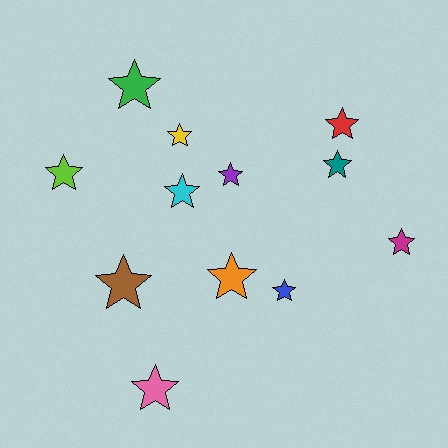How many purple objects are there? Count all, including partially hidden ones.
There is 1 purple object.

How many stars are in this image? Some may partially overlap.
There are 12 stars.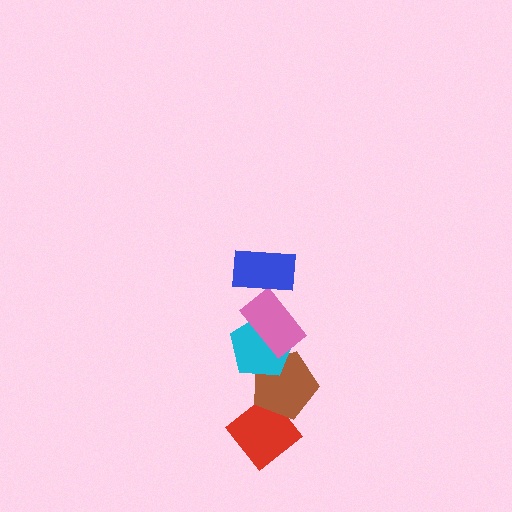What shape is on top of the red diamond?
The brown pentagon is on top of the red diamond.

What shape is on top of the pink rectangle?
The blue rectangle is on top of the pink rectangle.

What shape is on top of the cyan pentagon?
The pink rectangle is on top of the cyan pentagon.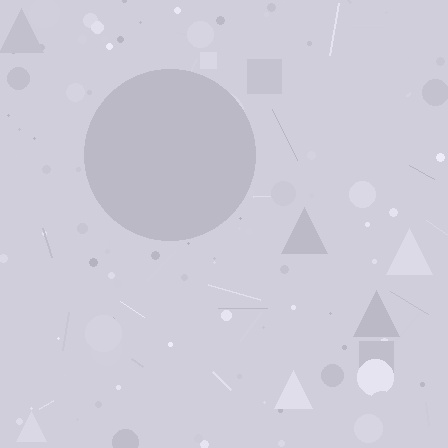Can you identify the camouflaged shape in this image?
The camouflaged shape is a circle.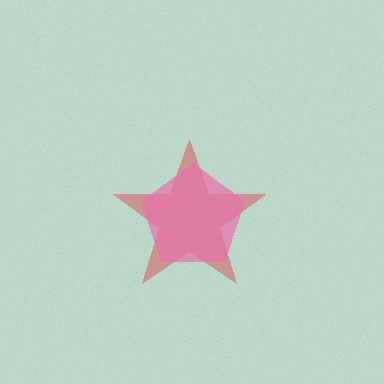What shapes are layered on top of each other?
The layered shapes are: a red star, a pink pentagon.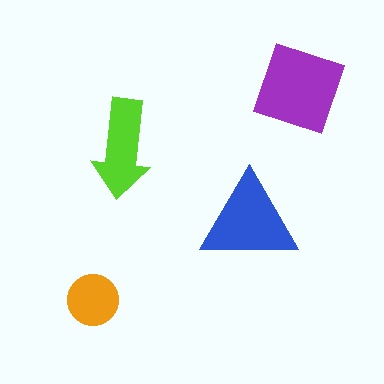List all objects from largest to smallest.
The purple square, the blue triangle, the lime arrow, the orange circle.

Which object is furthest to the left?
The orange circle is leftmost.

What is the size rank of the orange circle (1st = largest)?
4th.